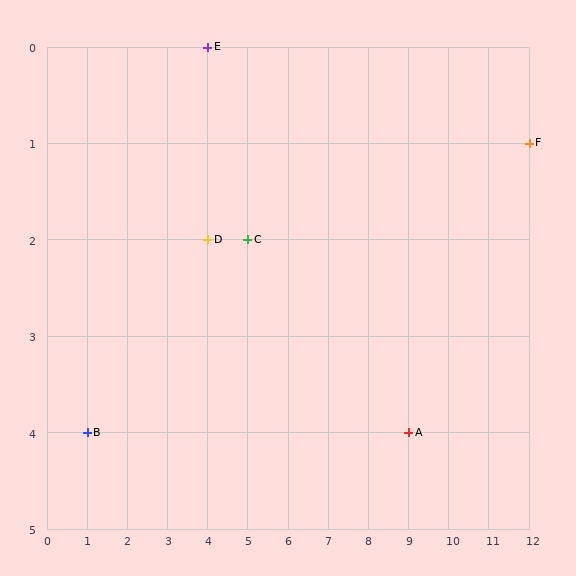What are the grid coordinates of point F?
Point F is at grid coordinates (12, 1).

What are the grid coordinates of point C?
Point C is at grid coordinates (5, 2).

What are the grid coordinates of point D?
Point D is at grid coordinates (4, 2).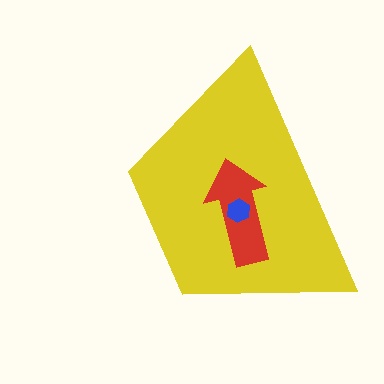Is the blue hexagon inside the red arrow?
Yes.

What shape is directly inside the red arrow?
The blue hexagon.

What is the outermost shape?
The yellow trapezoid.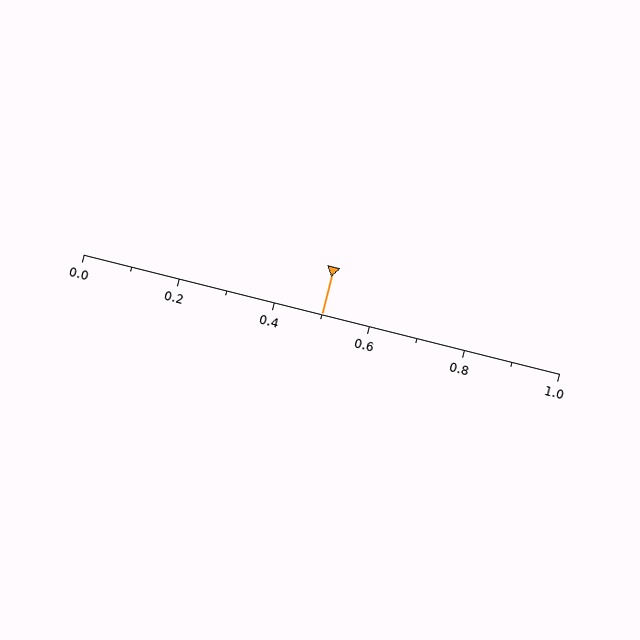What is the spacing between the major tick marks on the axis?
The major ticks are spaced 0.2 apart.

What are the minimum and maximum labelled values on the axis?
The axis runs from 0.0 to 1.0.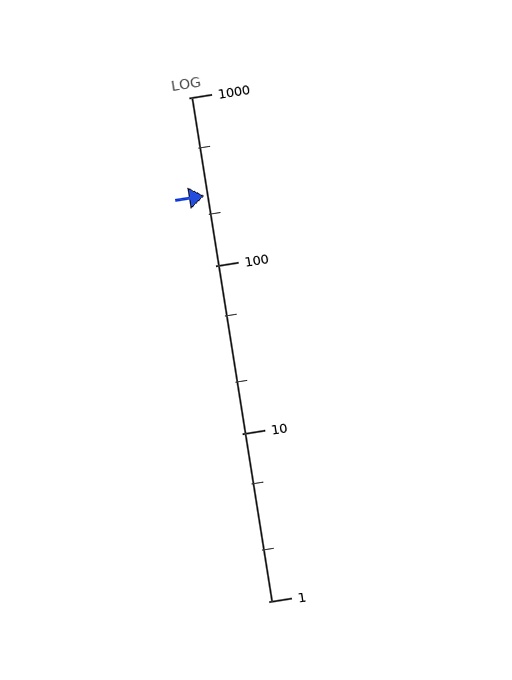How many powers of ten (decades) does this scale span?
The scale spans 3 decades, from 1 to 1000.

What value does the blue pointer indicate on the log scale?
The pointer indicates approximately 260.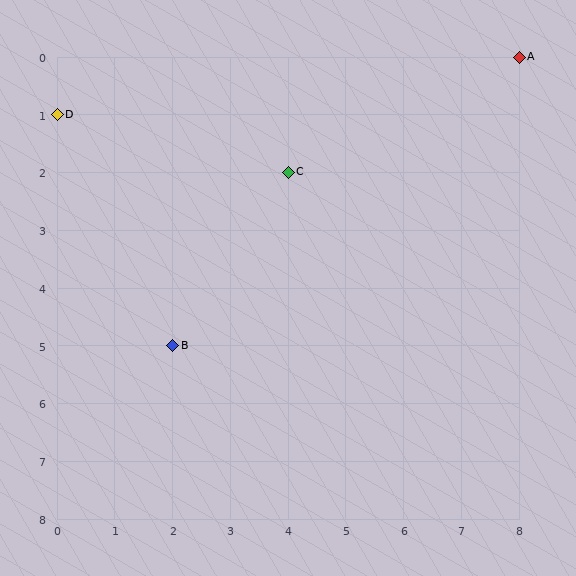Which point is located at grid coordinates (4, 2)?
Point C is at (4, 2).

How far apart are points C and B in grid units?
Points C and B are 2 columns and 3 rows apart (about 3.6 grid units diagonally).